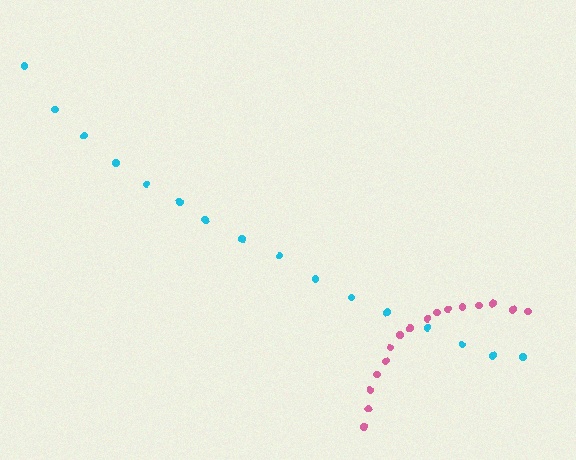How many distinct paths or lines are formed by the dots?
There are 2 distinct paths.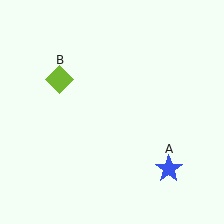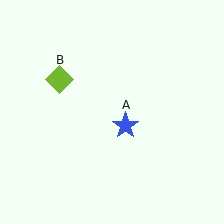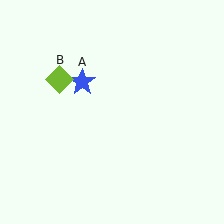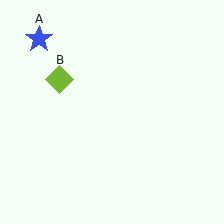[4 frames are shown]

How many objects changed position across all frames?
1 object changed position: blue star (object A).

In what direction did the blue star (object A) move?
The blue star (object A) moved up and to the left.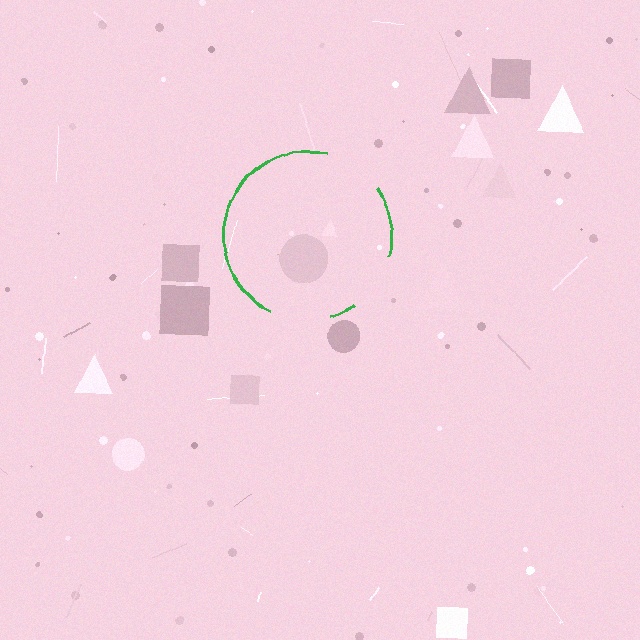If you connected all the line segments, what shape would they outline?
They would outline a circle.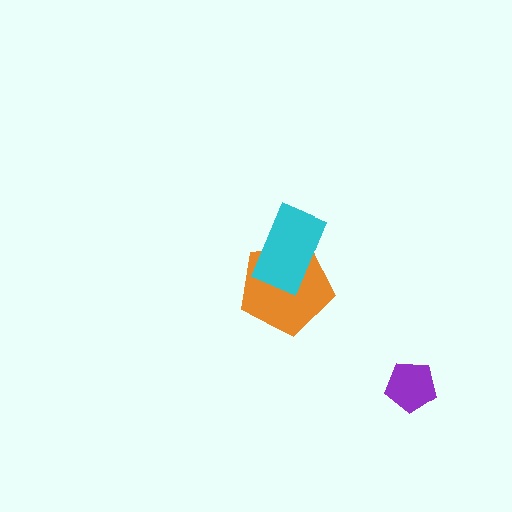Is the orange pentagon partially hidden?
Yes, it is partially covered by another shape.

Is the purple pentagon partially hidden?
No, no other shape covers it.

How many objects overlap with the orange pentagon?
1 object overlaps with the orange pentagon.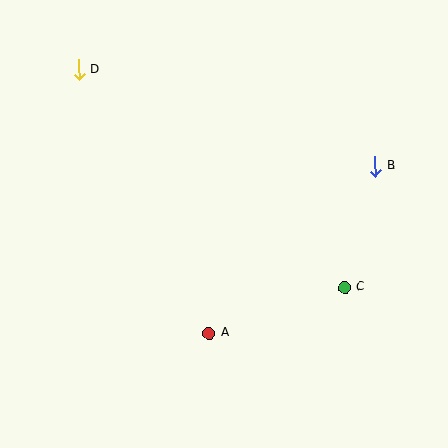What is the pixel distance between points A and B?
The distance between A and B is 236 pixels.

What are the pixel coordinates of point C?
Point C is at (345, 288).